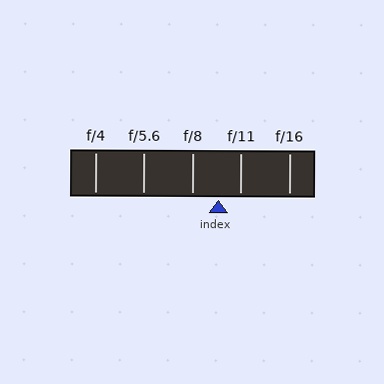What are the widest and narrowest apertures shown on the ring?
The widest aperture shown is f/4 and the narrowest is f/16.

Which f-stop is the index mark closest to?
The index mark is closest to f/11.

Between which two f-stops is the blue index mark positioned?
The index mark is between f/8 and f/11.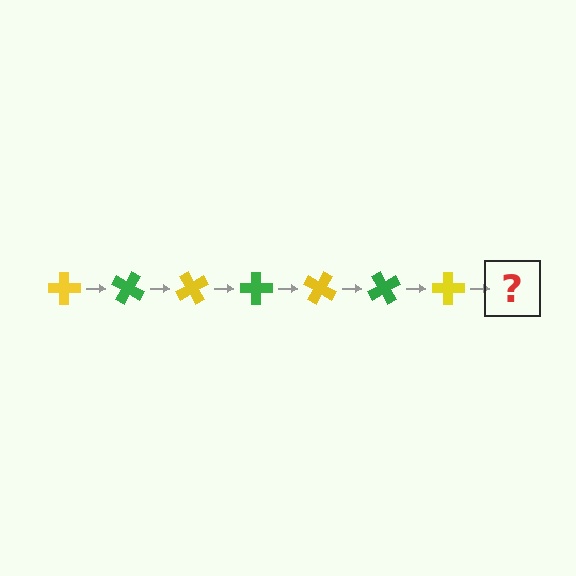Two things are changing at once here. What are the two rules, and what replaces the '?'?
The two rules are that it rotates 30 degrees each step and the color cycles through yellow and green. The '?' should be a green cross, rotated 210 degrees from the start.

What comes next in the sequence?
The next element should be a green cross, rotated 210 degrees from the start.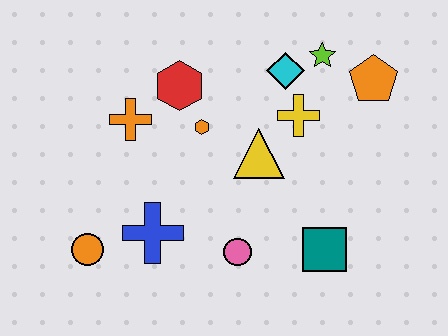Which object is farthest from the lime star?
The orange circle is farthest from the lime star.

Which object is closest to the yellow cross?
The cyan diamond is closest to the yellow cross.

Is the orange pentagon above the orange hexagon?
Yes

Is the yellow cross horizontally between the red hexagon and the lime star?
Yes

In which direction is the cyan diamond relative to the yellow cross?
The cyan diamond is above the yellow cross.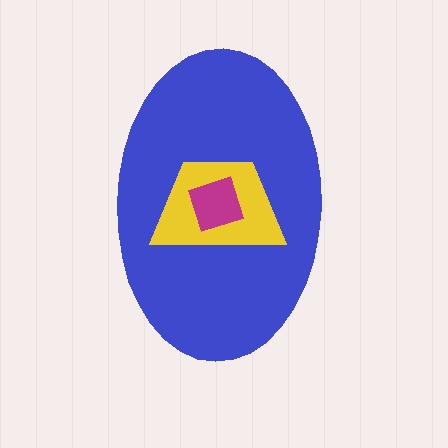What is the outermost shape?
The blue ellipse.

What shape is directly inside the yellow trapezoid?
The magenta diamond.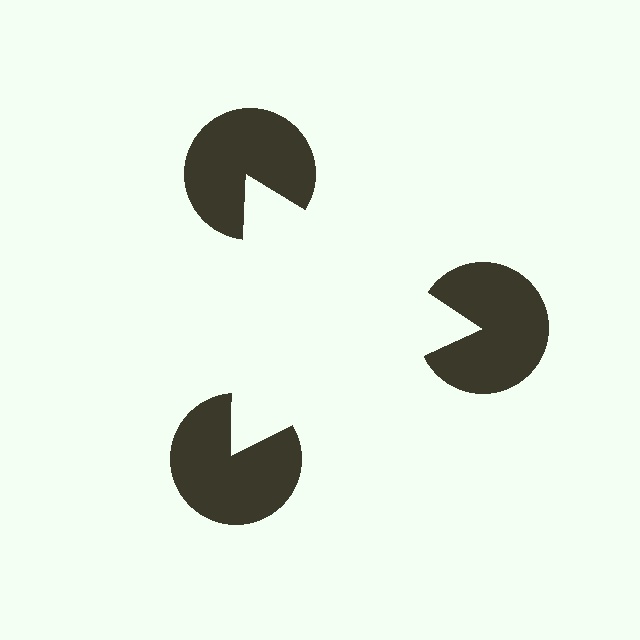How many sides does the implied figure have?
3 sides.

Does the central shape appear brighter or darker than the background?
It typically appears slightly brighter than the background, even though no actual brightness change is drawn.